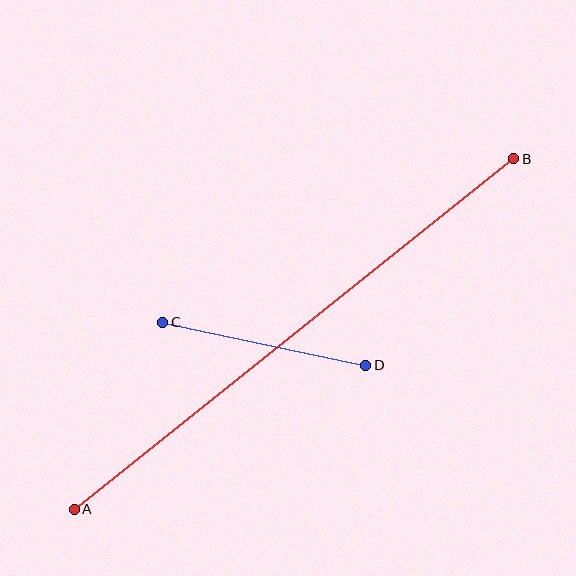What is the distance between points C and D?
The distance is approximately 207 pixels.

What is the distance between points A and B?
The distance is approximately 562 pixels.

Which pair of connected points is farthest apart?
Points A and B are farthest apart.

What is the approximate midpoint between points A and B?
The midpoint is at approximately (294, 334) pixels.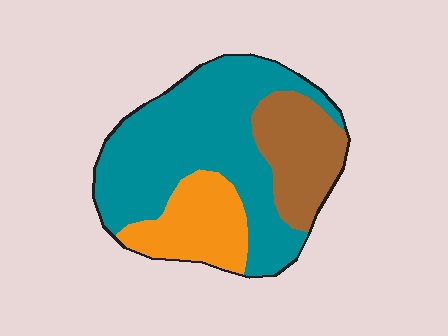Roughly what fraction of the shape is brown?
Brown covers 22% of the shape.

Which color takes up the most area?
Teal, at roughly 60%.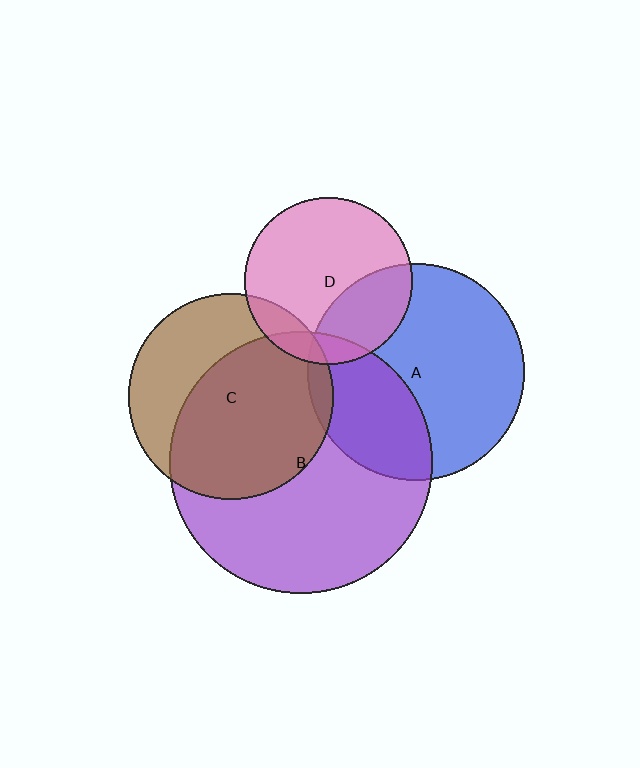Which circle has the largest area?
Circle B (purple).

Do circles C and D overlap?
Yes.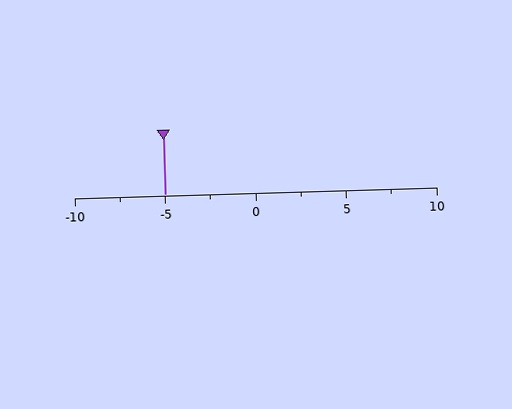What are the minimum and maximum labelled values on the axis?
The axis runs from -10 to 10.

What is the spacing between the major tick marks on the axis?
The major ticks are spaced 5 apart.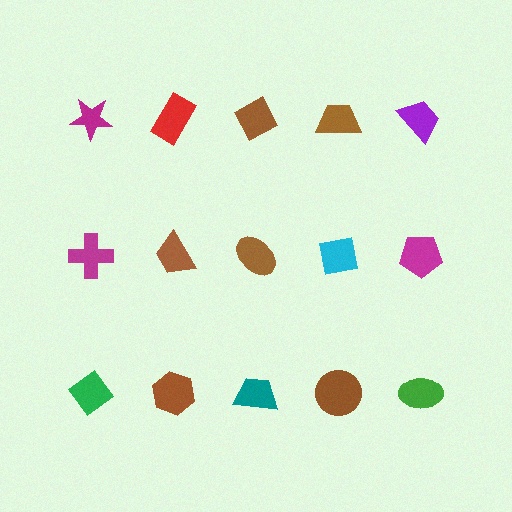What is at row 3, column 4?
A brown circle.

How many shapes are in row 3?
5 shapes.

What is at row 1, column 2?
A red rectangle.